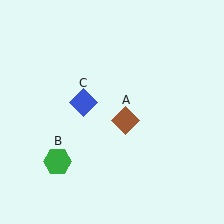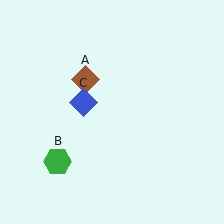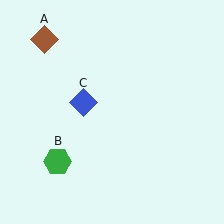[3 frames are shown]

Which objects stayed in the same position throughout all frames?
Green hexagon (object B) and blue diamond (object C) remained stationary.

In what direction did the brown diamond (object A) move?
The brown diamond (object A) moved up and to the left.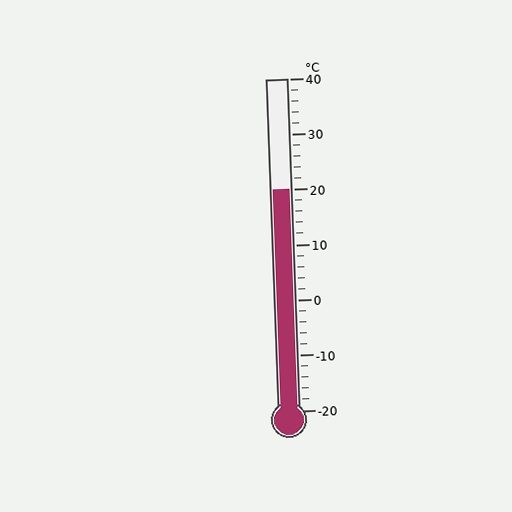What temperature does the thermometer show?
The thermometer shows approximately 20°C.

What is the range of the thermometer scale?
The thermometer scale ranges from -20°C to 40°C.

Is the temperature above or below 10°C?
The temperature is above 10°C.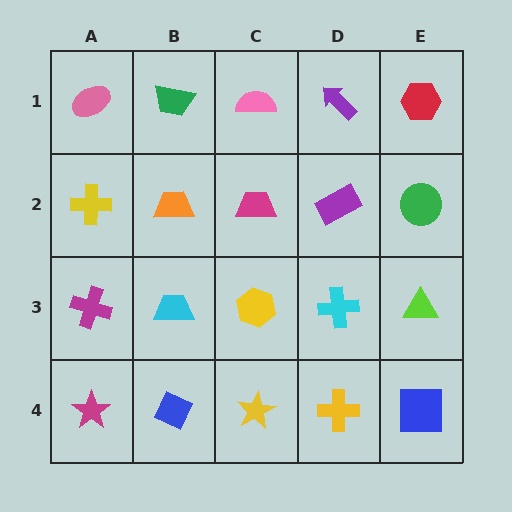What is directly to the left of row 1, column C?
A green trapezoid.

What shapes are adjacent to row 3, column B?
An orange trapezoid (row 2, column B), a blue diamond (row 4, column B), a magenta cross (row 3, column A), a yellow hexagon (row 3, column C).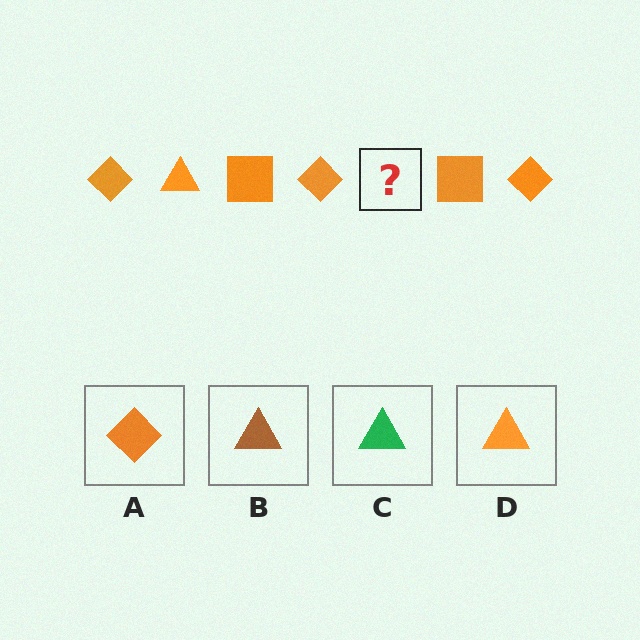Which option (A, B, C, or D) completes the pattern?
D.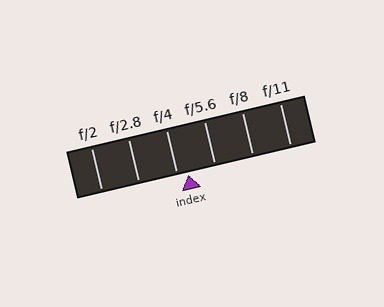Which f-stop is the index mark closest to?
The index mark is closest to f/4.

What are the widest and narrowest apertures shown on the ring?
The widest aperture shown is f/2 and the narrowest is f/11.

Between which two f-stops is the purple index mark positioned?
The index mark is between f/4 and f/5.6.